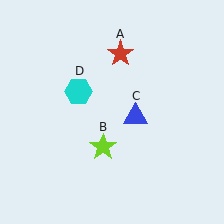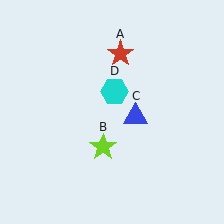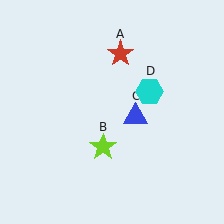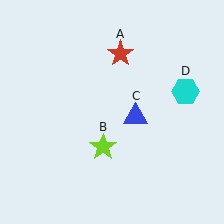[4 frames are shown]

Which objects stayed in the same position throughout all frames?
Red star (object A) and lime star (object B) and blue triangle (object C) remained stationary.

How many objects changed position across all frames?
1 object changed position: cyan hexagon (object D).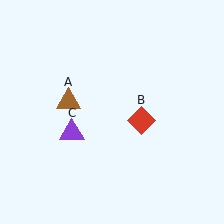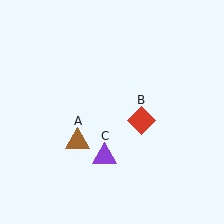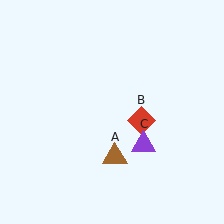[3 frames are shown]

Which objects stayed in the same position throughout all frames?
Red diamond (object B) remained stationary.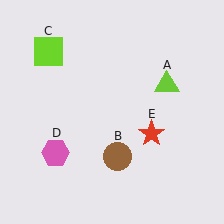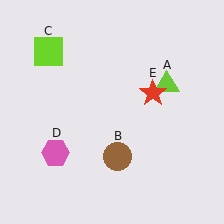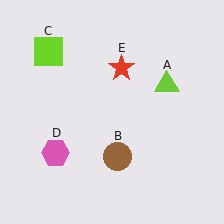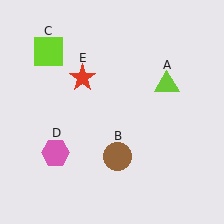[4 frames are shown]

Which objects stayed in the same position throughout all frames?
Lime triangle (object A) and brown circle (object B) and lime square (object C) and pink hexagon (object D) remained stationary.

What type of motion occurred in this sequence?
The red star (object E) rotated counterclockwise around the center of the scene.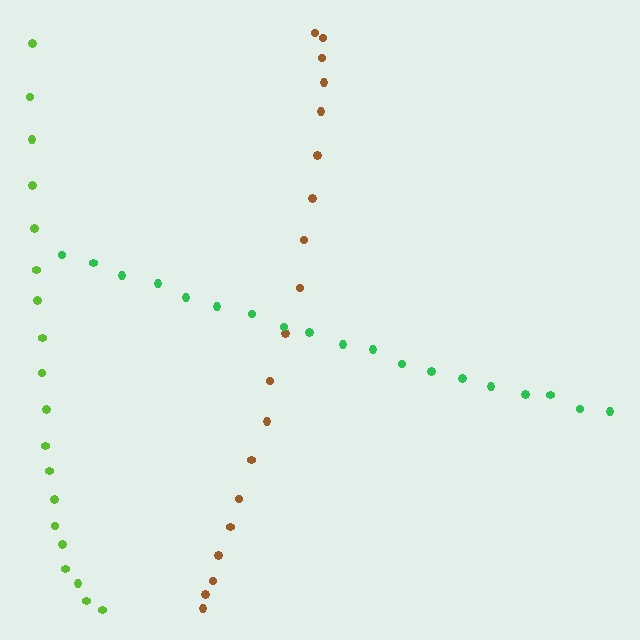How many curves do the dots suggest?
There are 3 distinct paths.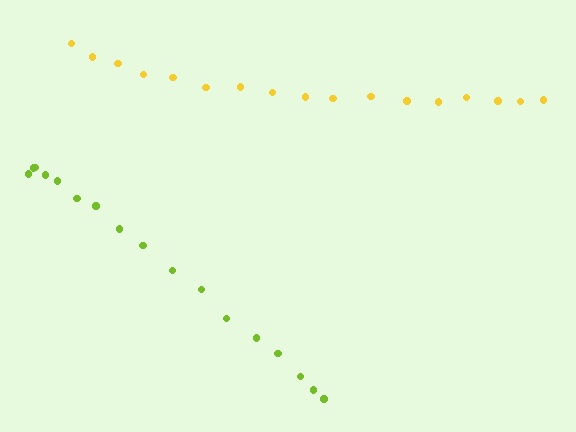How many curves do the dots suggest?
There are 2 distinct paths.